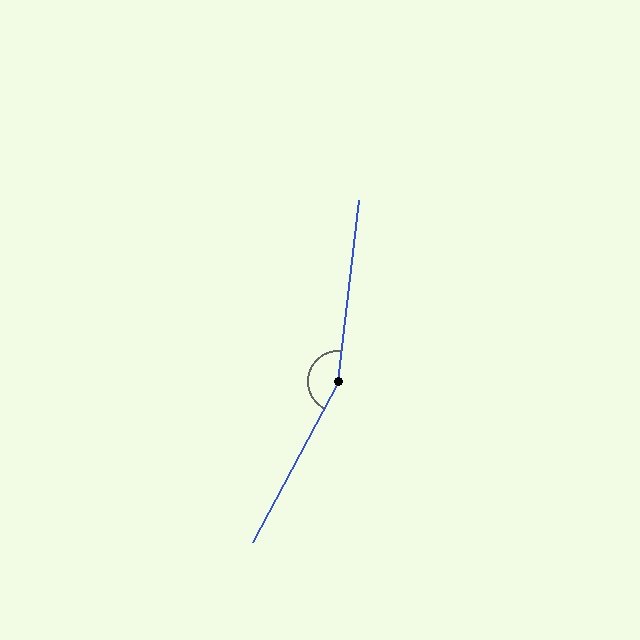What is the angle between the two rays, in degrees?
Approximately 159 degrees.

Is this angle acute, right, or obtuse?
It is obtuse.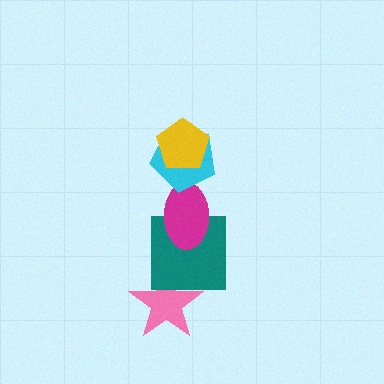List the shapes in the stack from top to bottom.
From top to bottom: the yellow pentagon, the cyan pentagon, the magenta ellipse, the teal square, the pink star.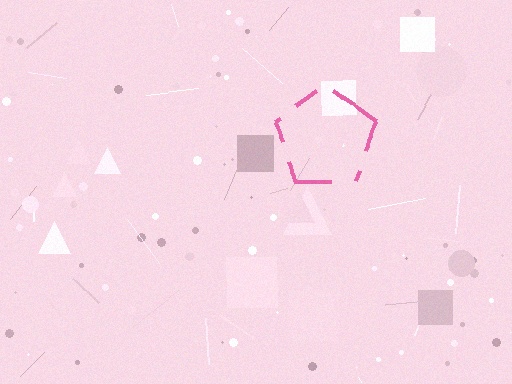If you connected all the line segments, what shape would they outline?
They would outline a pentagon.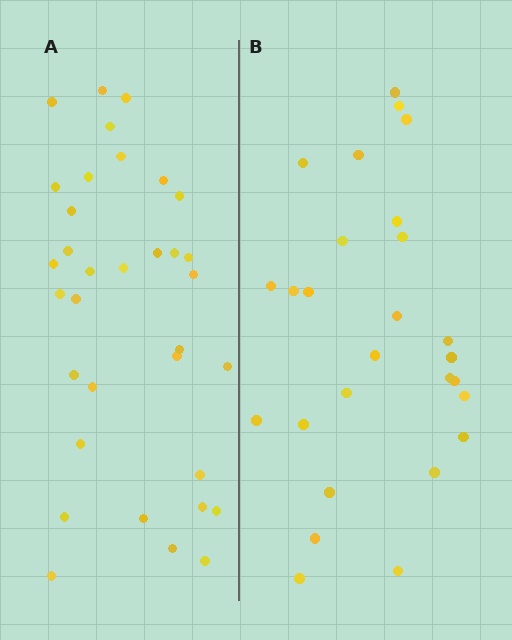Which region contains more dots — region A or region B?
Region A (the left region) has more dots.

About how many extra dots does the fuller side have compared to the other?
Region A has roughly 8 or so more dots than region B.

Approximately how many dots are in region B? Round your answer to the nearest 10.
About 30 dots. (The exact count is 27, which rounds to 30.)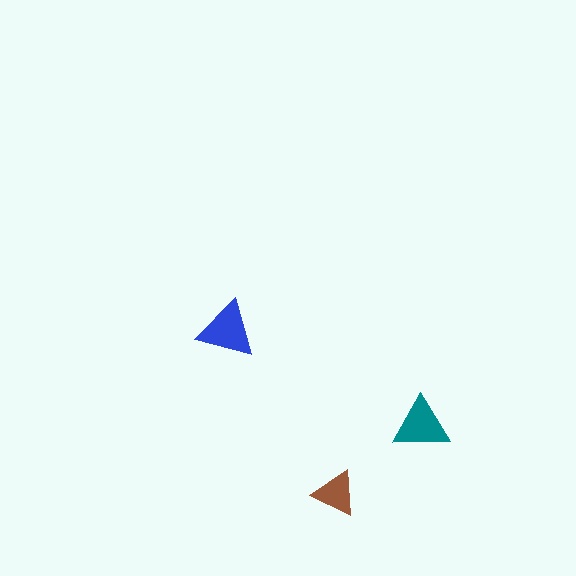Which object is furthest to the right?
The teal triangle is rightmost.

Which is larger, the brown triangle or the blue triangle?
The blue one.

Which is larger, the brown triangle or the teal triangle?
The teal one.